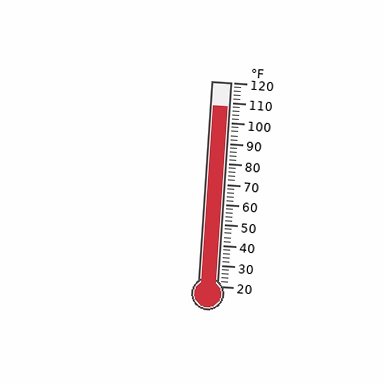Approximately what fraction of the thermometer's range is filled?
The thermometer is filled to approximately 90% of its range.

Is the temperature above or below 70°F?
The temperature is above 70°F.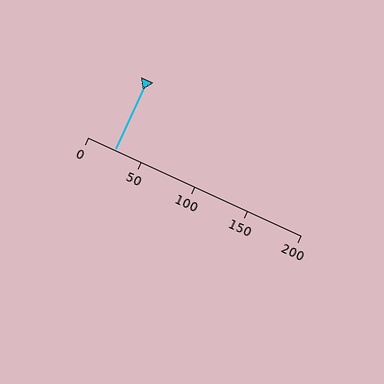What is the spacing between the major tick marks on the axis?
The major ticks are spaced 50 apart.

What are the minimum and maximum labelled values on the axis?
The axis runs from 0 to 200.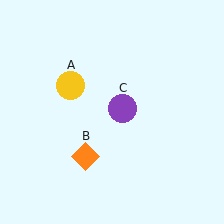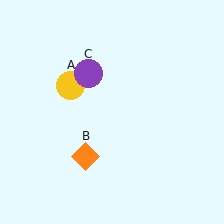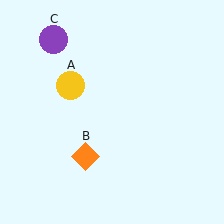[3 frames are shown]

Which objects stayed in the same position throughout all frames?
Yellow circle (object A) and orange diamond (object B) remained stationary.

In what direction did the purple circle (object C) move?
The purple circle (object C) moved up and to the left.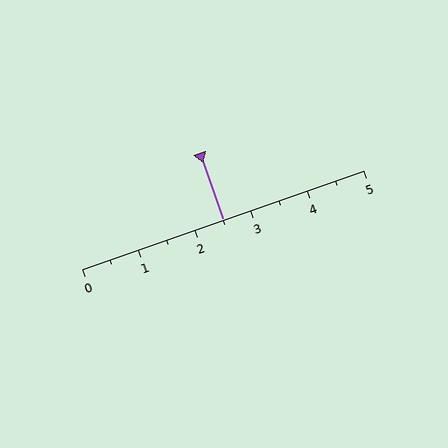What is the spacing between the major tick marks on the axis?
The major ticks are spaced 1 apart.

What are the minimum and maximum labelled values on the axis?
The axis runs from 0 to 5.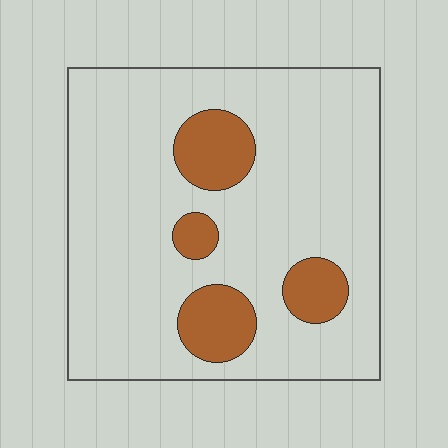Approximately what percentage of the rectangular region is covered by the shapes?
Approximately 15%.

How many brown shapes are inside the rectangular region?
4.